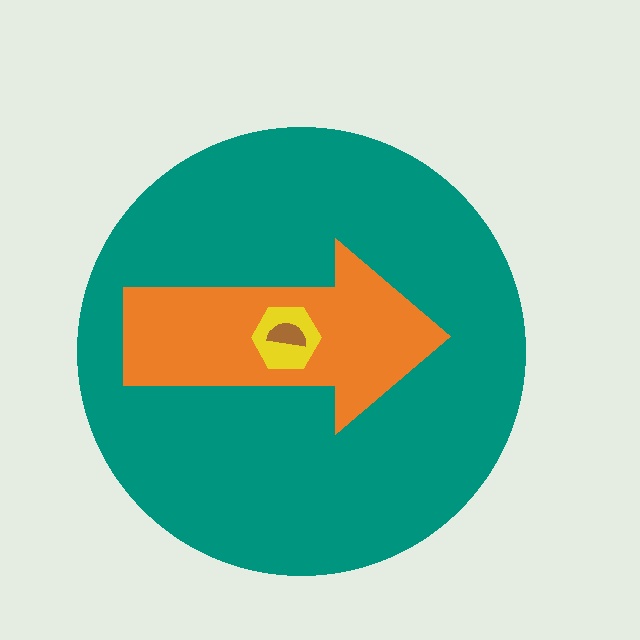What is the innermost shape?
The brown semicircle.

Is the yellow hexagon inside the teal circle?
Yes.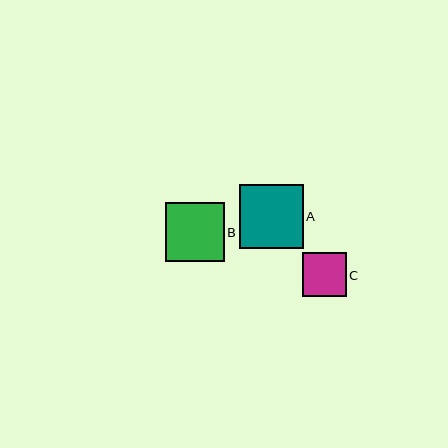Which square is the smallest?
Square C is the smallest with a size of approximately 44 pixels.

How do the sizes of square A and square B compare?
Square A and square B are approximately the same size.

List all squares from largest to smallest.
From largest to smallest: A, B, C.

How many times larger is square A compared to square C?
Square A is approximately 1.5 times the size of square C.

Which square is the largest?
Square A is the largest with a size of approximately 64 pixels.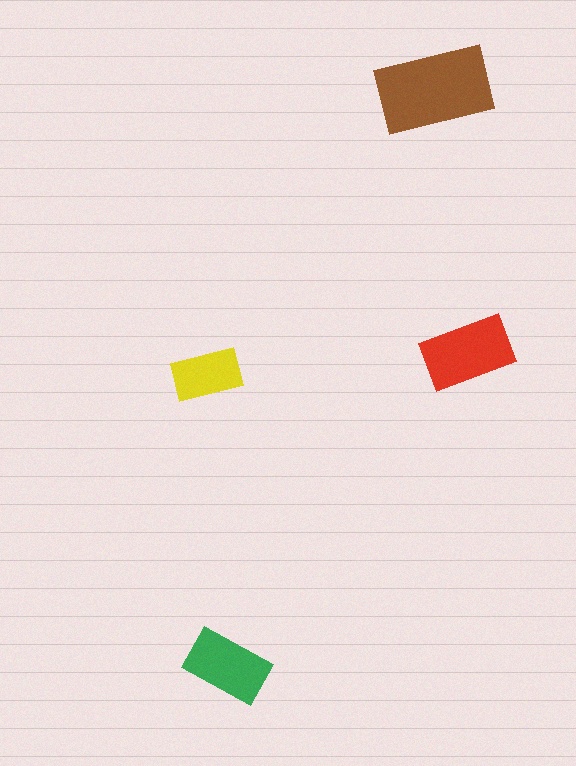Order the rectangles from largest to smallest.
the brown one, the red one, the green one, the yellow one.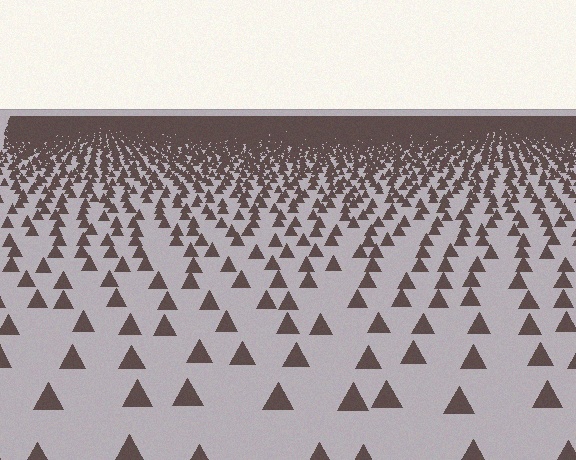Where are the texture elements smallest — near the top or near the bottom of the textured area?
Near the top.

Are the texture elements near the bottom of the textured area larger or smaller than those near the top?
Larger. Near the bottom, elements are closer to the viewer and appear at a bigger on-screen size.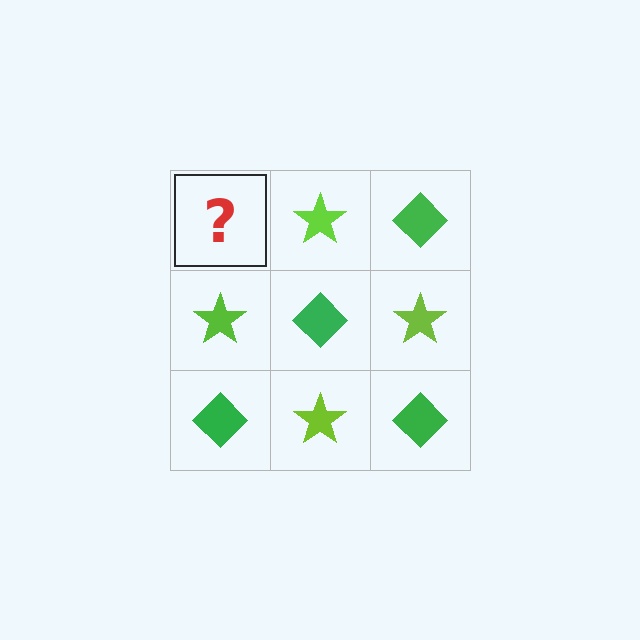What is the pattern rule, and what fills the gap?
The rule is that it alternates green diamond and lime star in a checkerboard pattern. The gap should be filled with a green diamond.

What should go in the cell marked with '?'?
The missing cell should contain a green diamond.